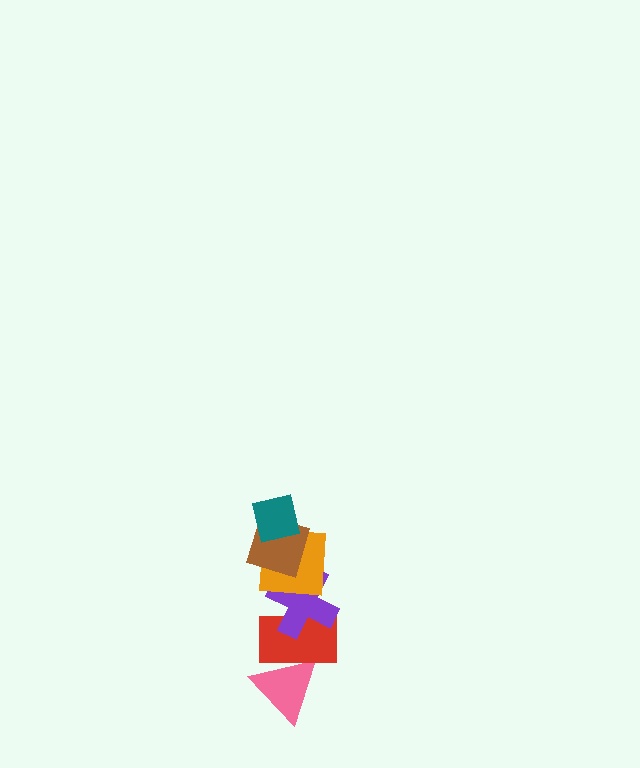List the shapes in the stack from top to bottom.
From top to bottom: the teal square, the brown square, the orange square, the purple cross, the red rectangle, the pink triangle.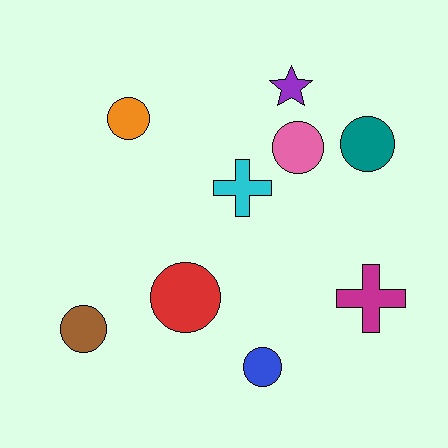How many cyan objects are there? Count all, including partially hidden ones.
There is 1 cyan object.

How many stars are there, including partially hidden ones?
There is 1 star.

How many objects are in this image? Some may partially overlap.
There are 9 objects.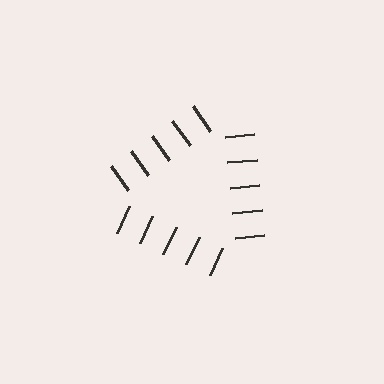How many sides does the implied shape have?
3 sides — the line-ends trace a triangle.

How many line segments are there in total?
15 — 5 along each of the 3 edges.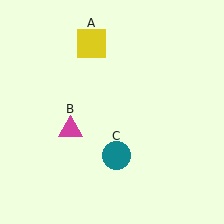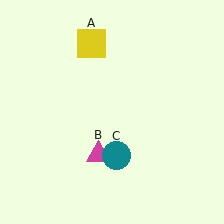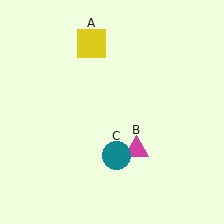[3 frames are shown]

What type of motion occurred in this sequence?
The magenta triangle (object B) rotated counterclockwise around the center of the scene.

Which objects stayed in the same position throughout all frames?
Yellow square (object A) and teal circle (object C) remained stationary.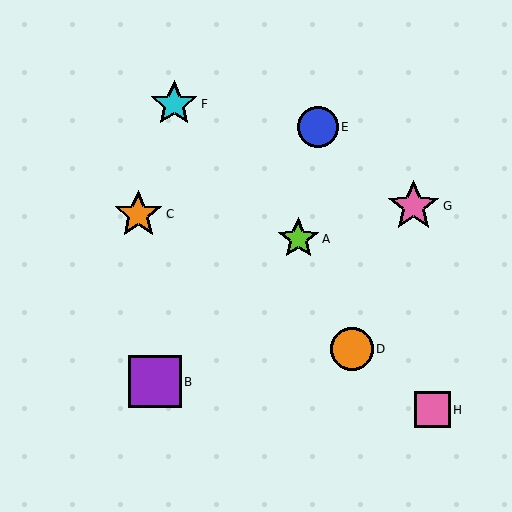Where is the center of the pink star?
The center of the pink star is at (414, 206).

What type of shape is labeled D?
Shape D is an orange circle.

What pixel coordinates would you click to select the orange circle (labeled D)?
Click at (352, 349) to select the orange circle D.